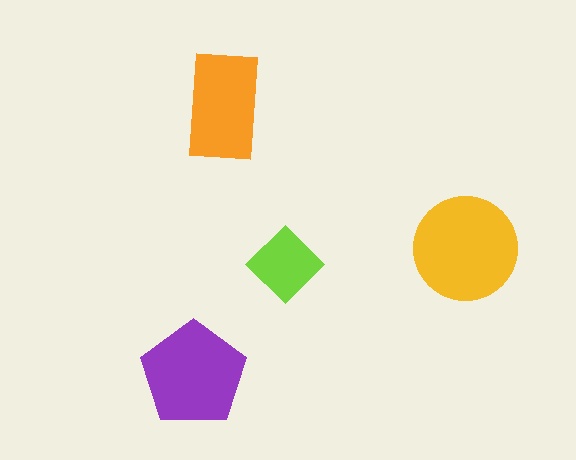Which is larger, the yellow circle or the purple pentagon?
The yellow circle.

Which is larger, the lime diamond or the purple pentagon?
The purple pentagon.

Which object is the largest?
The yellow circle.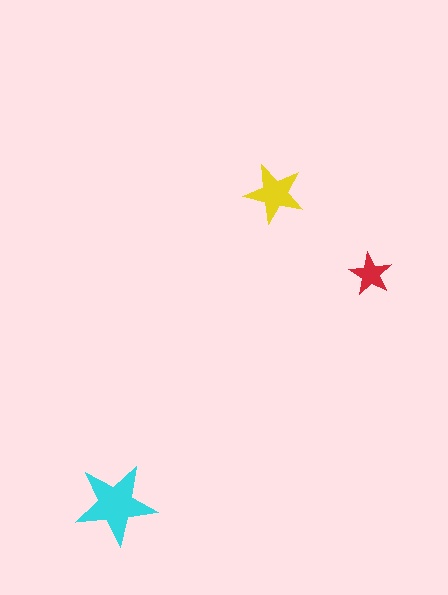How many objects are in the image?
There are 3 objects in the image.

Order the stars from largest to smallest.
the cyan one, the yellow one, the red one.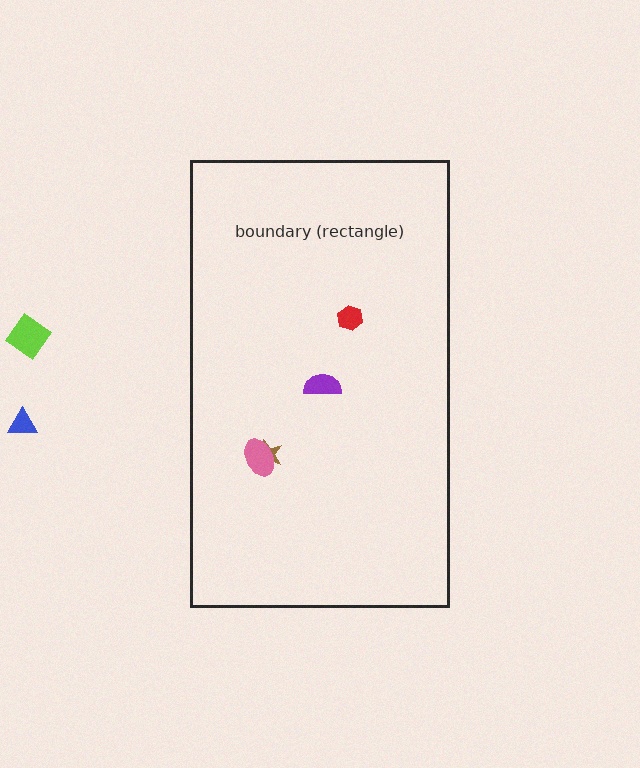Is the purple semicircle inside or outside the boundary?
Inside.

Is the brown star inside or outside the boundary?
Inside.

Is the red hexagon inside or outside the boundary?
Inside.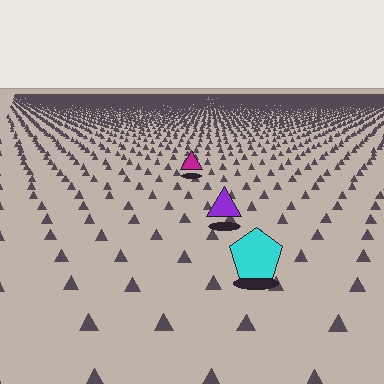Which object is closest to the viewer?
The cyan pentagon is closest. The texture marks near it are larger and more spread out.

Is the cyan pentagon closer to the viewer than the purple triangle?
Yes. The cyan pentagon is closer — you can tell from the texture gradient: the ground texture is coarser near it.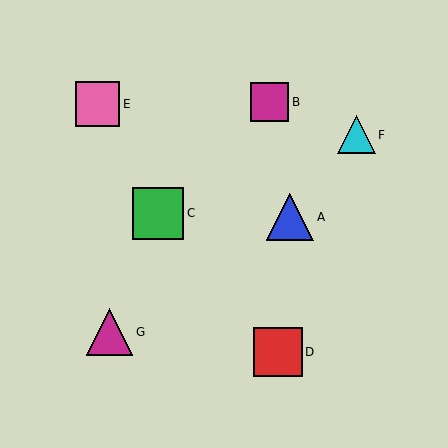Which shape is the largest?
The green square (labeled C) is the largest.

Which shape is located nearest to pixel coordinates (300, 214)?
The blue triangle (labeled A) at (290, 217) is nearest to that location.